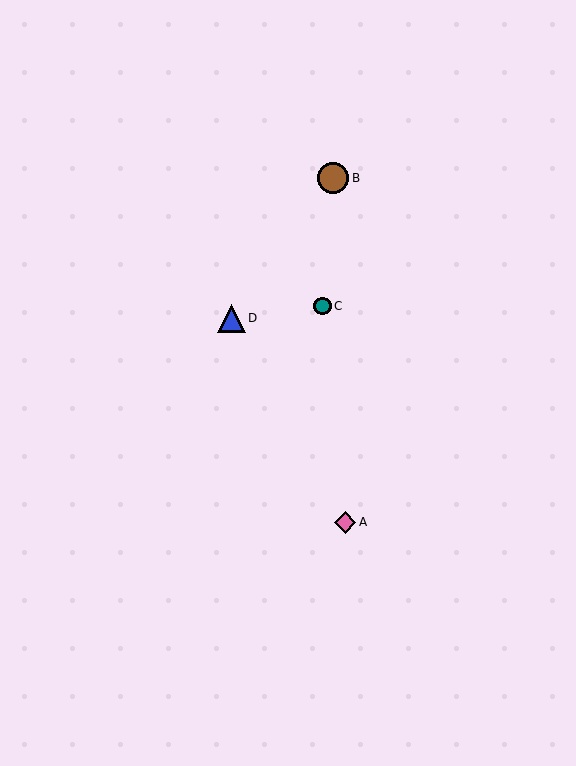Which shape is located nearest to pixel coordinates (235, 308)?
The blue triangle (labeled D) at (231, 318) is nearest to that location.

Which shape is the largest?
The brown circle (labeled B) is the largest.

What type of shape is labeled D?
Shape D is a blue triangle.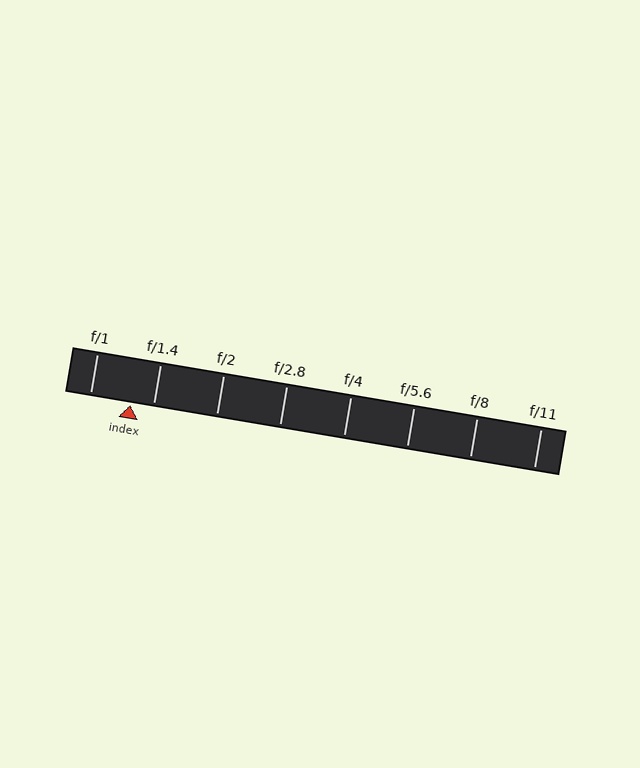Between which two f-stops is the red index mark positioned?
The index mark is between f/1 and f/1.4.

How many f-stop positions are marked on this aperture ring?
There are 8 f-stop positions marked.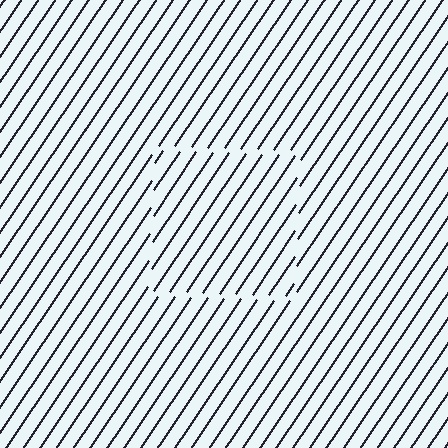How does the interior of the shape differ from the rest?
The interior of the shape contains the same grating, shifted by half a period — the contour is defined by the phase discontinuity where line-ends from the inner and outer gratings abut.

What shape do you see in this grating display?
An illusory square. The interior of the shape contains the same grating, shifted by half a period — the contour is defined by the phase discontinuity where line-ends from the inner and outer gratings abut.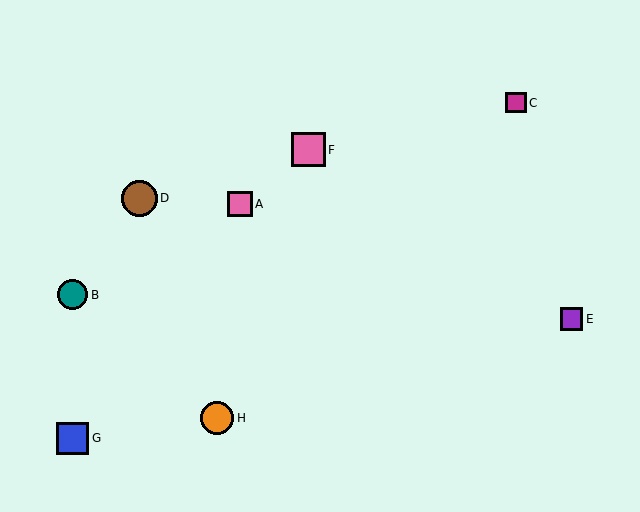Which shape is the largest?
The brown circle (labeled D) is the largest.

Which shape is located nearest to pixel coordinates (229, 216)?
The pink square (labeled A) at (240, 204) is nearest to that location.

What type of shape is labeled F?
Shape F is a pink square.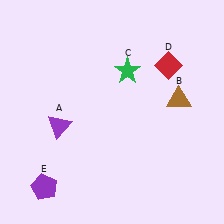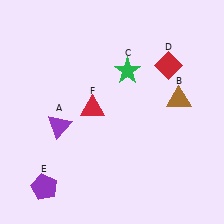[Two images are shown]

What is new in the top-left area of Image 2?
A red triangle (F) was added in the top-left area of Image 2.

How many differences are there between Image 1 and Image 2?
There is 1 difference between the two images.